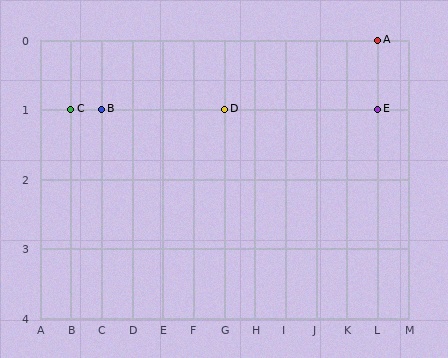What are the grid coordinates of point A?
Point A is at grid coordinates (L, 0).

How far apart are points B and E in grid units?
Points B and E are 9 columns apart.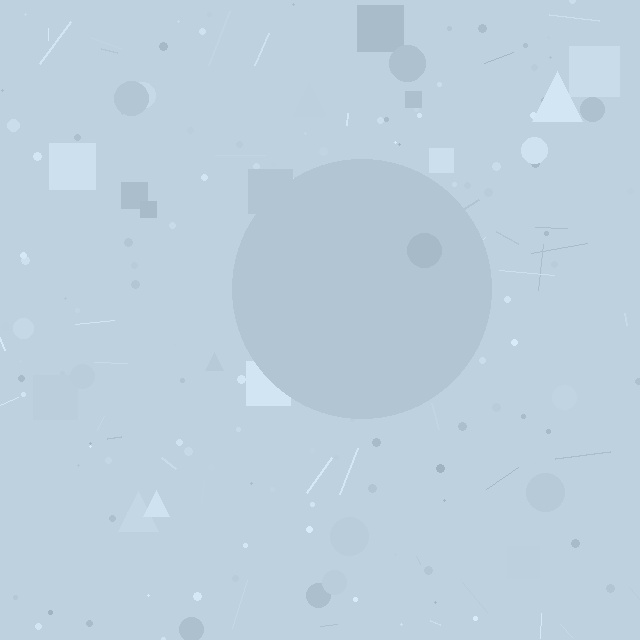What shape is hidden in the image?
A circle is hidden in the image.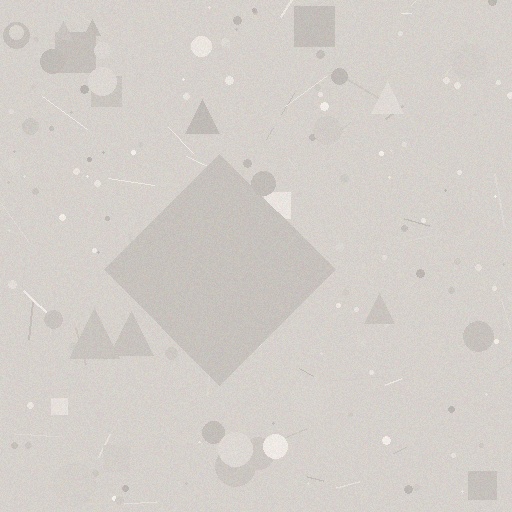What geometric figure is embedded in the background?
A diamond is embedded in the background.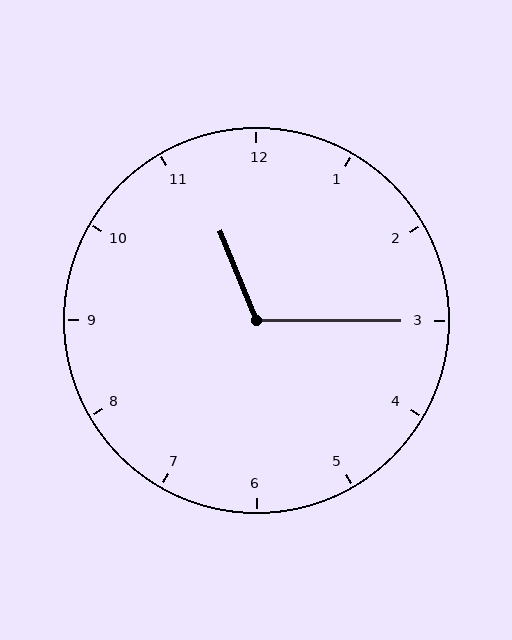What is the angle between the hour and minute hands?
Approximately 112 degrees.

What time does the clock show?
11:15.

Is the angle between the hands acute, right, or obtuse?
It is obtuse.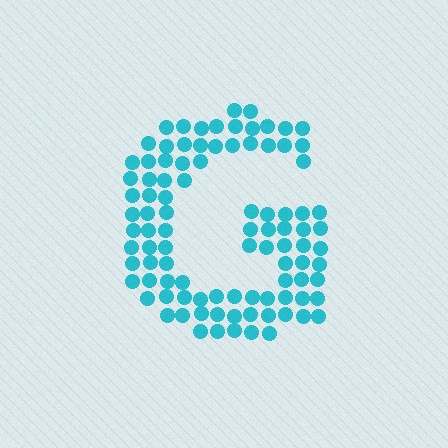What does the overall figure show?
The overall figure shows the letter G.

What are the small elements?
The small elements are circles.